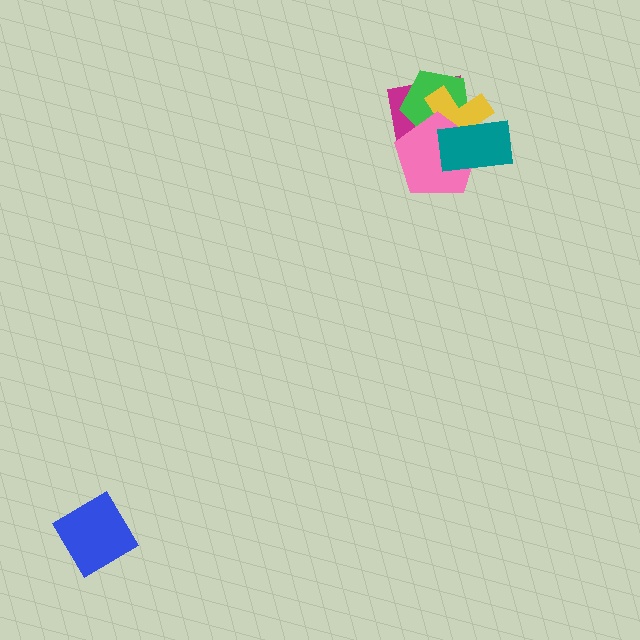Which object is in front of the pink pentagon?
The teal rectangle is in front of the pink pentagon.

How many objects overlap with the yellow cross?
4 objects overlap with the yellow cross.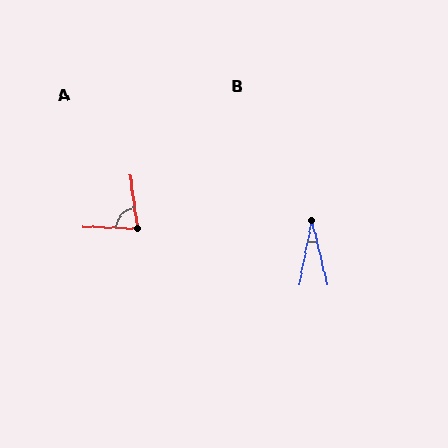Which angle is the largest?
A, at approximately 80 degrees.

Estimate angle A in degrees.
Approximately 80 degrees.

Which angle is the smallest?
B, at approximately 24 degrees.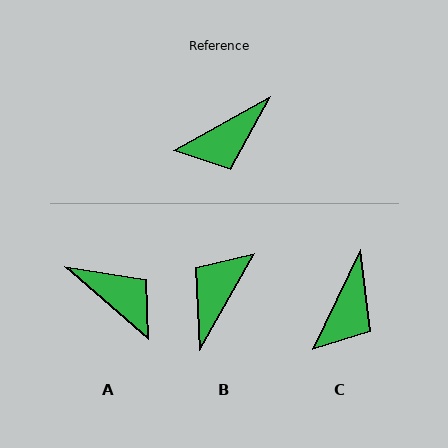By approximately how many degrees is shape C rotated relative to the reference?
Approximately 36 degrees counter-clockwise.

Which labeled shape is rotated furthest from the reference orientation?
B, about 149 degrees away.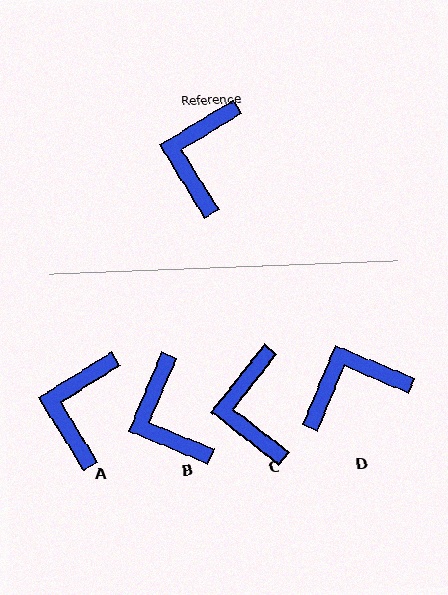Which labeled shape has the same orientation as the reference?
A.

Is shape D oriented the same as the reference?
No, it is off by about 54 degrees.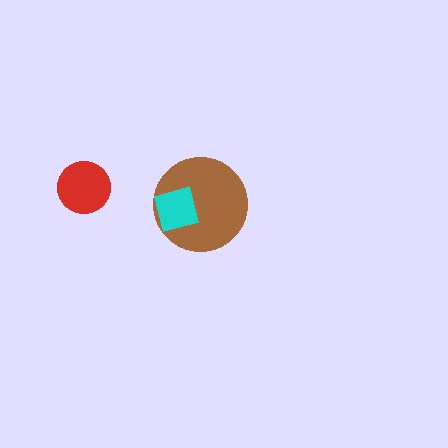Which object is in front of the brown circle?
The cyan square is in front of the brown circle.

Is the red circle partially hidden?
No, no other shape covers it.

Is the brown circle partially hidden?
Yes, it is partially covered by another shape.